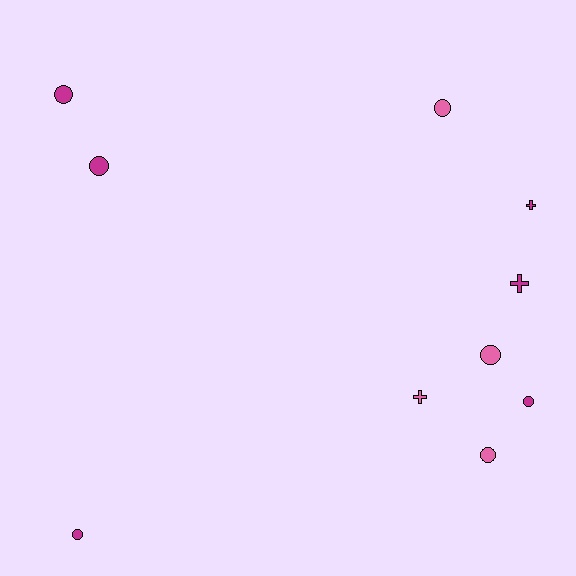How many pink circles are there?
There are 3 pink circles.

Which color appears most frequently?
Magenta, with 6 objects.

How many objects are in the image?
There are 10 objects.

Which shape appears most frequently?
Circle, with 7 objects.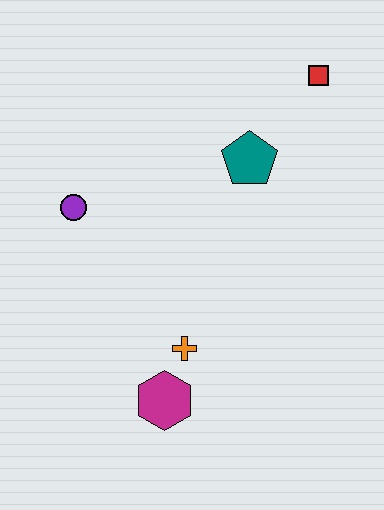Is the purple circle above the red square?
No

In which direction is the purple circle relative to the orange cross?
The purple circle is above the orange cross.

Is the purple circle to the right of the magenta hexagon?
No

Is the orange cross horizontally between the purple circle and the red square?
Yes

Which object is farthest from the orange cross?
The red square is farthest from the orange cross.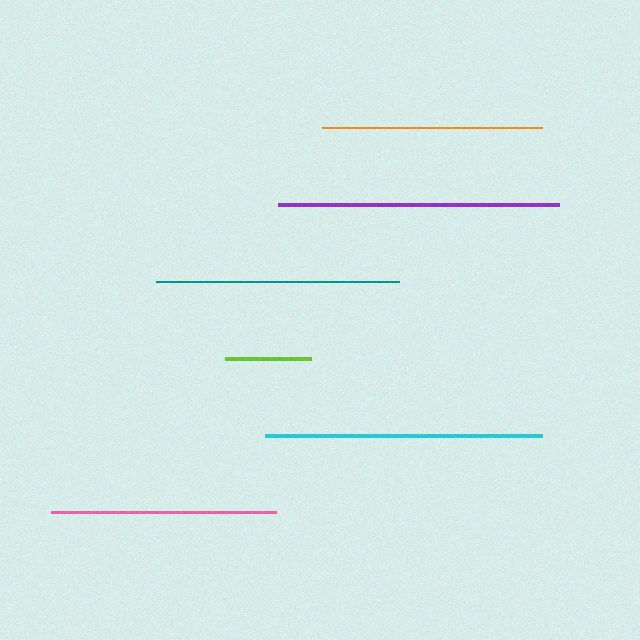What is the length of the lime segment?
The lime segment is approximately 86 pixels long.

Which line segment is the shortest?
The lime line is the shortest at approximately 86 pixels.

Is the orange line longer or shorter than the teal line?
The teal line is longer than the orange line.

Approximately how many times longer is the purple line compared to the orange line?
The purple line is approximately 1.3 times the length of the orange line.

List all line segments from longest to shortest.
From longest to shortest: purple, cyan, teal, pink, orange, lime.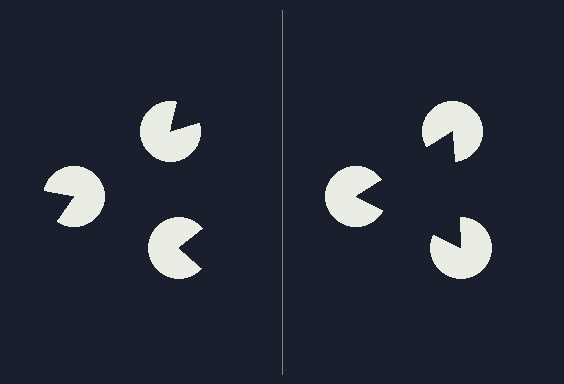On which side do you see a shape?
An illusory triangle appears on the right side. On the left side the wedge cuts are rotated, so no coherent shape forms.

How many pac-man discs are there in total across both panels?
6 — 3 on each side.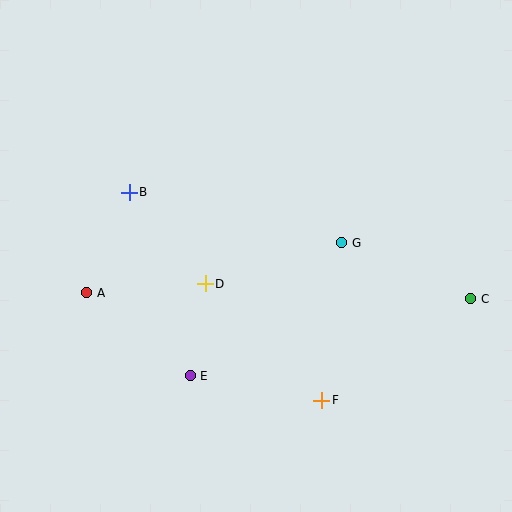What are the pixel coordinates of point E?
Point E is at (190, 376).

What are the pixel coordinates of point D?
Point D is at (205, 284).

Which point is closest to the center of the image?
Point D at (205, 284) is closest to the center.